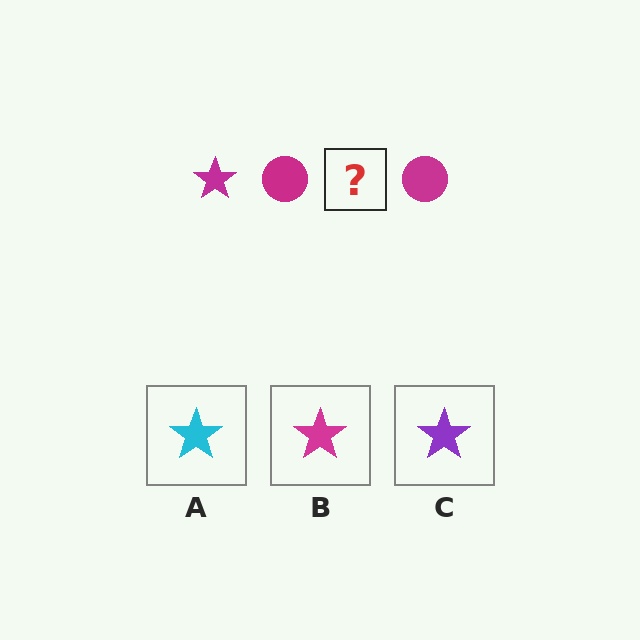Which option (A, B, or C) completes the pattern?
B.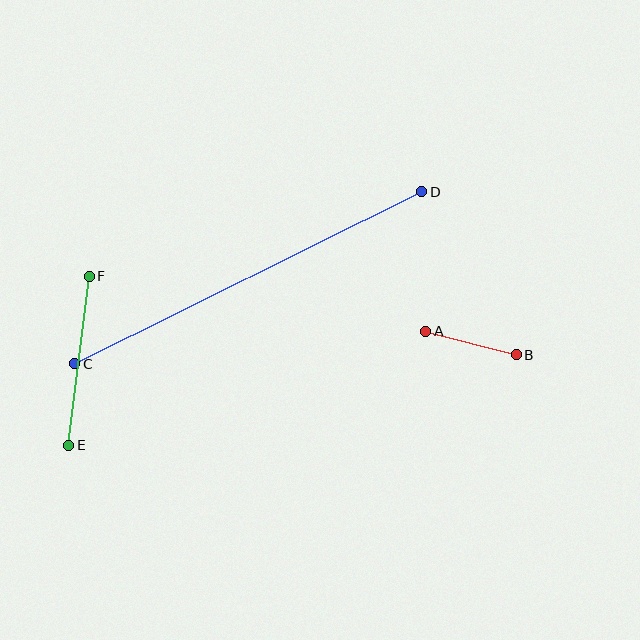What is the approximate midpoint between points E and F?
The midpoint is at approximately (79, 361) pixels.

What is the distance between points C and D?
The distance is approximately 387 pixels.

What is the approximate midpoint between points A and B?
The midpoint is at approximately (471, 343) pixels.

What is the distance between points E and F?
The distance is approximately 170 pixels.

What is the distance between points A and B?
The distance is approximately 94 pixels.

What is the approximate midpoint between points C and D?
The midpoint is at approximately (248, 278) pixels.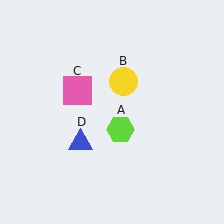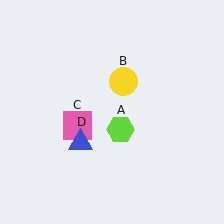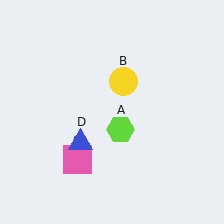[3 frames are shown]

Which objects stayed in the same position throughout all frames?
Lime hexagon (object A) and yellow circle (object B) and blue triangle (object D) remained stationary.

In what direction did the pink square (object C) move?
The pink square (object C) moved down.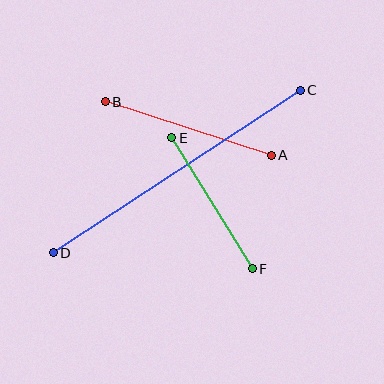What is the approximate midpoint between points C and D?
The midpoint is at approximately (177, 171) pixels.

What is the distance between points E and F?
The distance is approximately 154 pixels.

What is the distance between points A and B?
The distance is approximately 174 pixels.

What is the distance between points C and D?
The distance is approximately 295 pixels.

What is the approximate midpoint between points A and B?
The midpoint is at approximately (188, 128) pixels.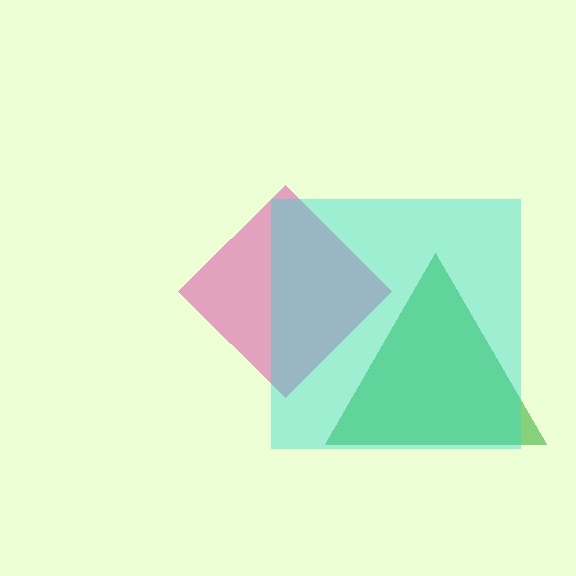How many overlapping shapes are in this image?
There are 3 overlapping shapes in the image.